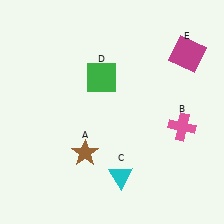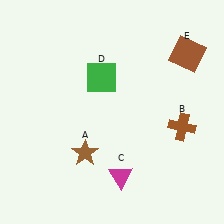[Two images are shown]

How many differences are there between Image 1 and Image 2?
There are 3 differences between the two images.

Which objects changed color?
B changed from pink to brown. C changed from cyan to magenta. E changed from magenta to brown.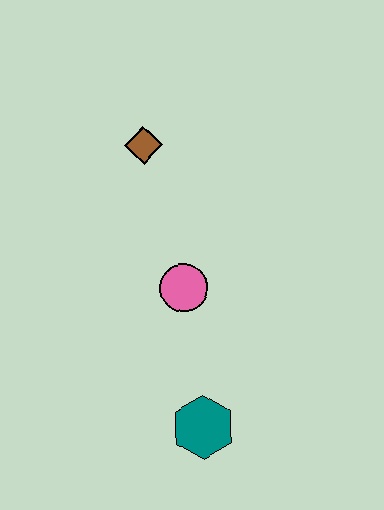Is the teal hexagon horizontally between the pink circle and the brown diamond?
No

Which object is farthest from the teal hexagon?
The brown diamond is farthest from the teal hexagon.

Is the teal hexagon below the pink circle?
Yes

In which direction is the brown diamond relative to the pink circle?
The brown diamond is above the pink circle.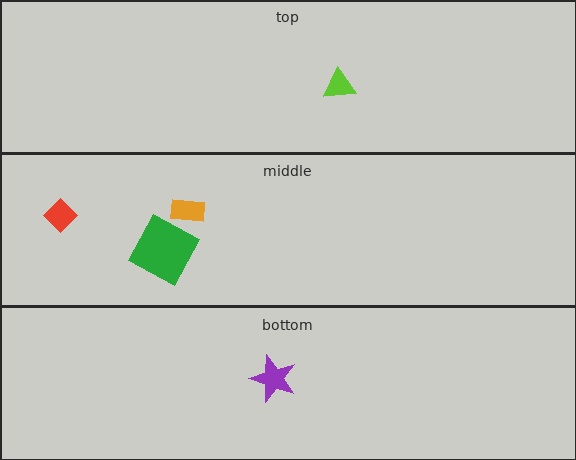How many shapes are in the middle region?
3.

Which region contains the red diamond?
The middle region.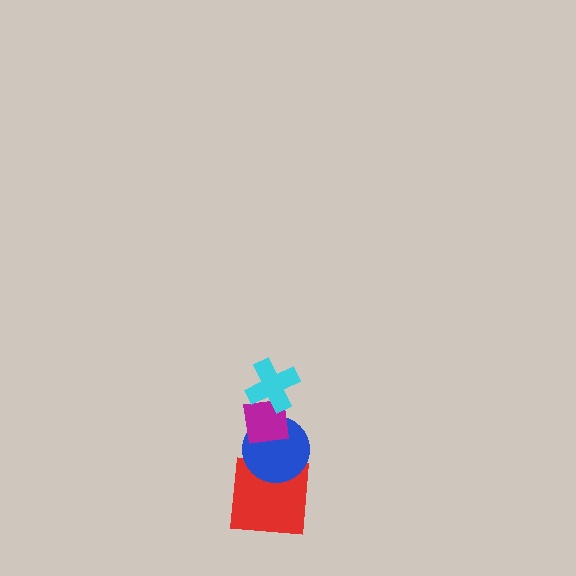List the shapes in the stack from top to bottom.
From top to bottom: the cyan cross, the magenta square, the blue circle, the red square.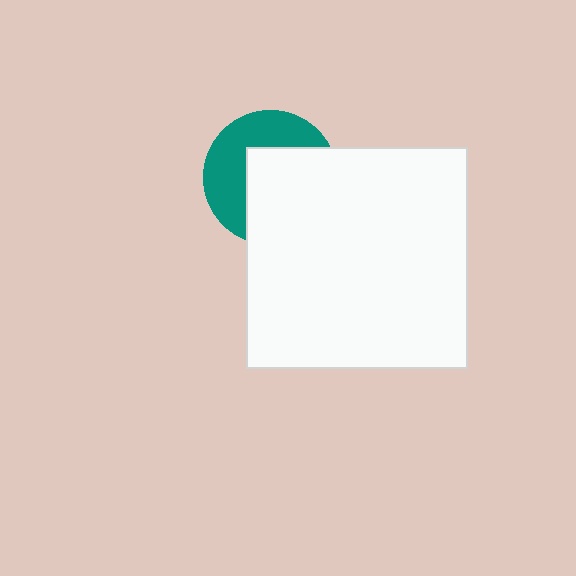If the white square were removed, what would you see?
You would see the complete teal circle.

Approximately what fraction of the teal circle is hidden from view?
Roughly 55% of the teal circle is hidden behind the white square.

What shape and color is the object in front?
The object in front is a white square.